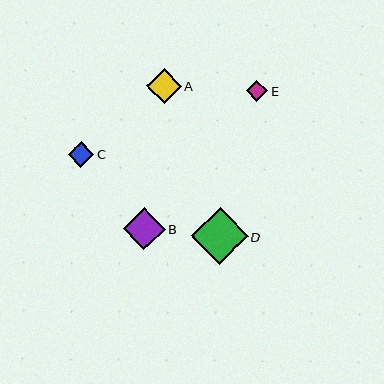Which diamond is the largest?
Diamond D is the largest with a size of approximately 57 pixels.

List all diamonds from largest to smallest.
From largest to smallest: D, B, A, C, E.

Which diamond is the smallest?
Diamond E is the smallest with a size of approximately 21 pixels.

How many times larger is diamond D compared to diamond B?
Diamond D is approximately 1.3 times the size of diamond B.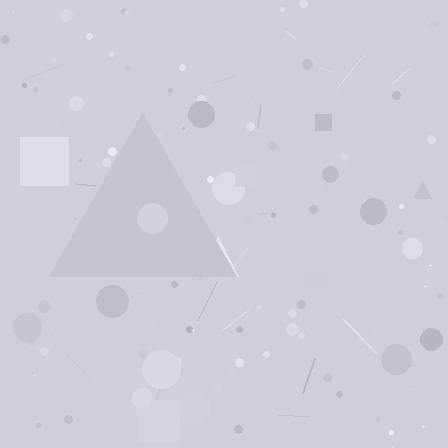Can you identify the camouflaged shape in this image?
The camouflaged shape is a triangle.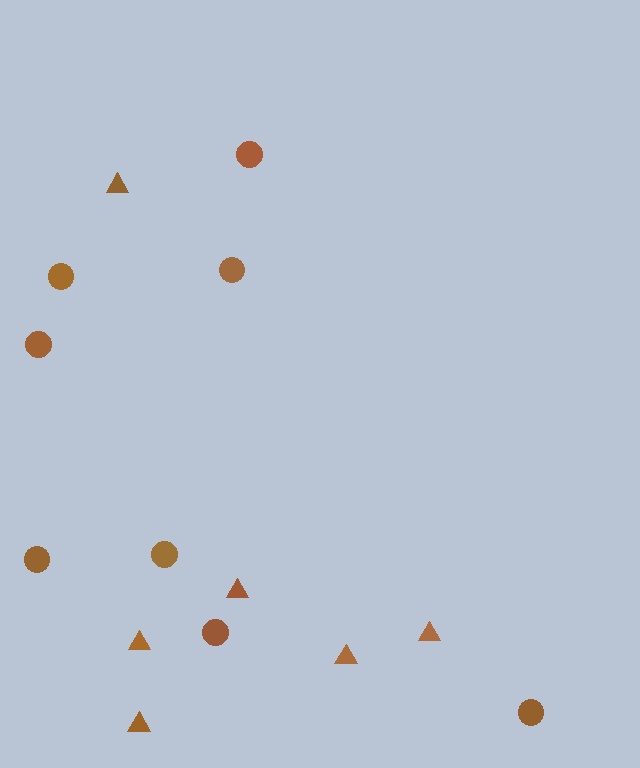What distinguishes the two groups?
There are 2 groups: one group of circles (8) and one group of triangles (6).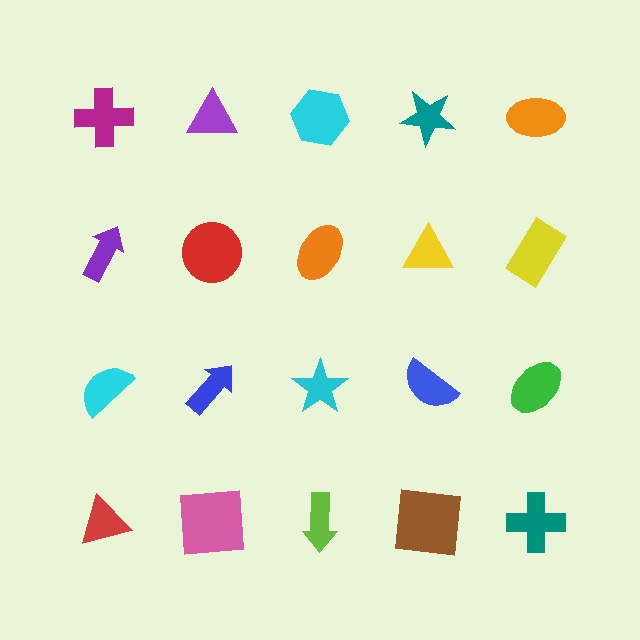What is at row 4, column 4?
A brown square.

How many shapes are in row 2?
5 shapes.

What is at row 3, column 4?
A blue semicircle.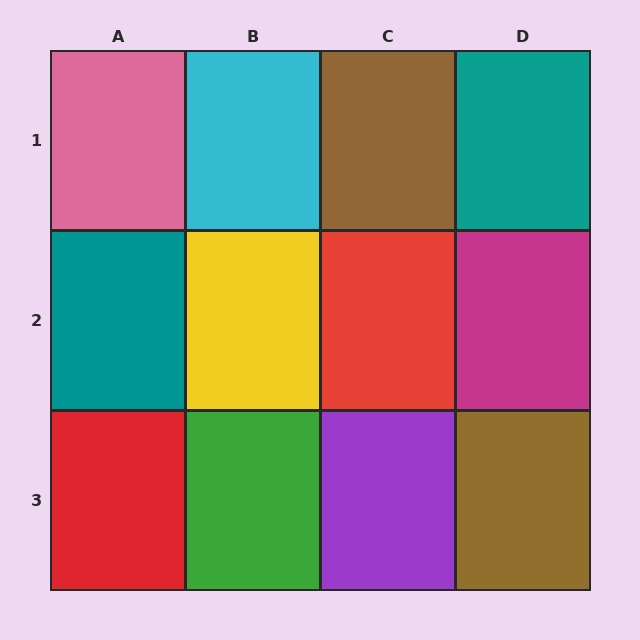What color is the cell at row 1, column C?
Brown.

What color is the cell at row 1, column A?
Pink.